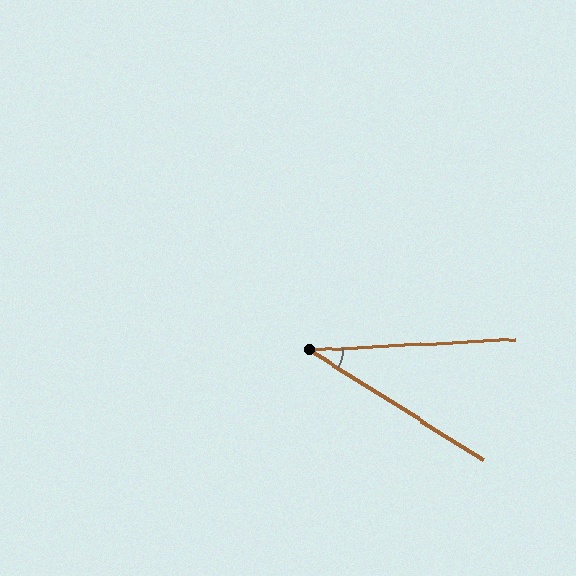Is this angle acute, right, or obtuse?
It is acute.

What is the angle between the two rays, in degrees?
Approximately 35 degrees.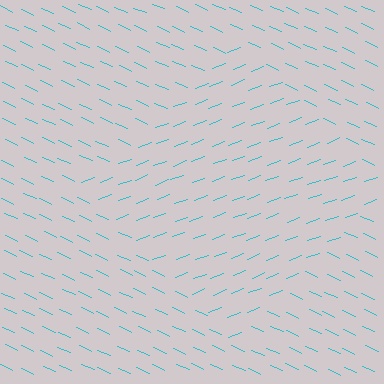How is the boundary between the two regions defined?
The boundary is defined purely by a change in line orientation (approximately 45 degrees difference). All lines are the same color and thickness.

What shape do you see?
I see a diamond.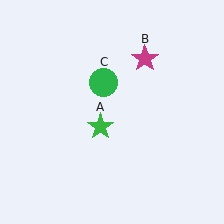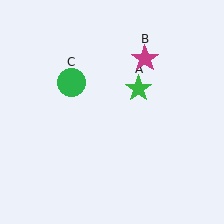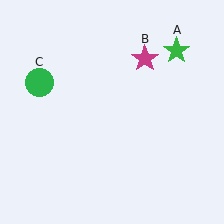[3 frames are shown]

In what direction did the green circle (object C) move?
The green circle (object C) moved left.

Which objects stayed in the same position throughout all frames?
Magenta star (object B) remained stationary.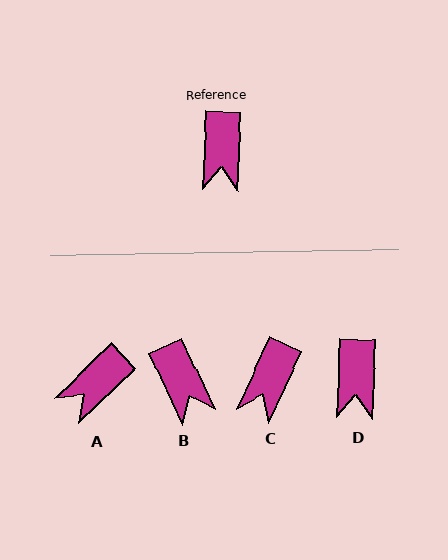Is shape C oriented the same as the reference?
No, it is off by about 22 degrees.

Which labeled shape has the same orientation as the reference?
D.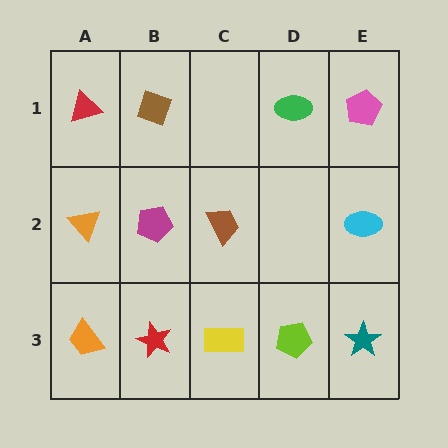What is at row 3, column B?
A red star.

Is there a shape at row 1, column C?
No, that cell is empty.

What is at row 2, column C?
A brown trapezoid.